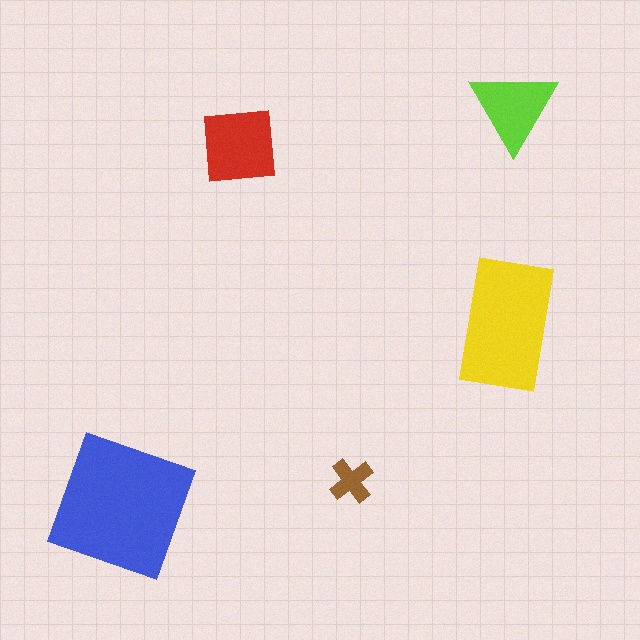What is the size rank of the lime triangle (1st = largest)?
4th.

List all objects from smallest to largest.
The brown cross, the lime triangle, the red square, the yellow rectangle, the blue square.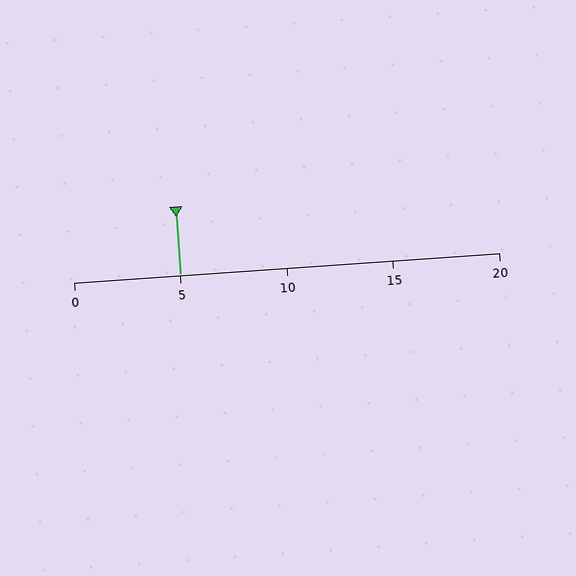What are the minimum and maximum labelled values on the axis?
The axis runs from 0 to 20.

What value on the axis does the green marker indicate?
The marker indicates approximately 5.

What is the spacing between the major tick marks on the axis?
The major ticks are spaced 5 apart.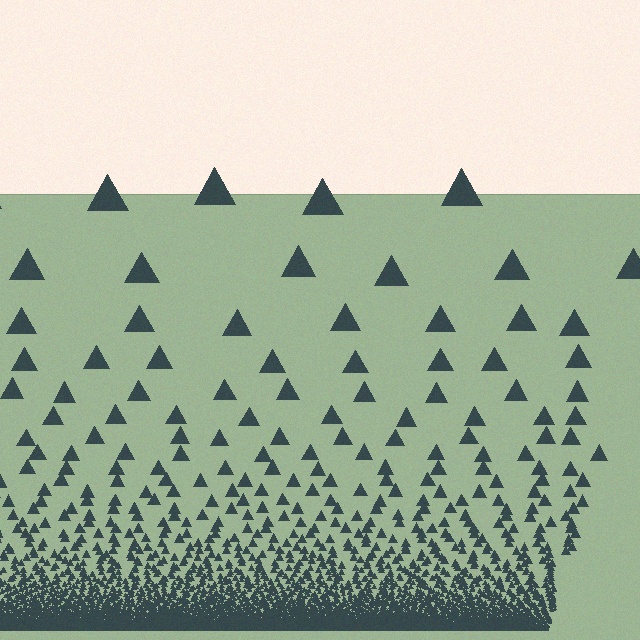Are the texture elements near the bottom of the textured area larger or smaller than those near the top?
Smaller. The gradient is inverted — elements near the bottom are smaller and denser.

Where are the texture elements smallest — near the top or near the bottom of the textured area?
Near the bottom.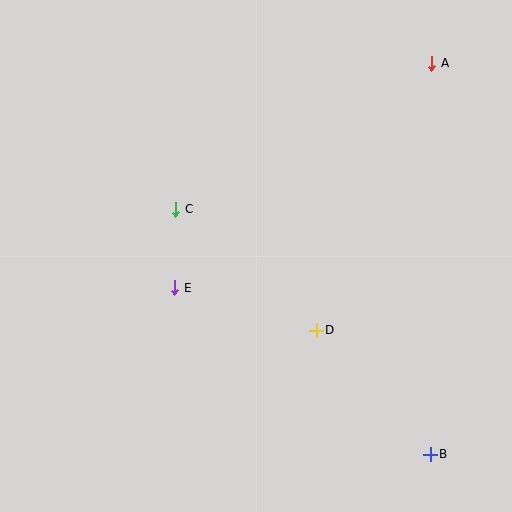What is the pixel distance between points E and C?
The distance between E and C is 79 pixels.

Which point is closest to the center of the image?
Point E at (175, 288) is closest to the center.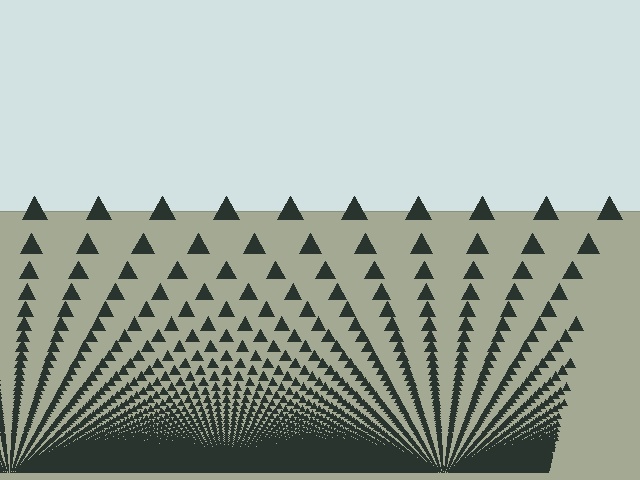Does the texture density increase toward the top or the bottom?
Density increases toward the bottom.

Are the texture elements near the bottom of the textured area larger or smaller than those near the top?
Smaller. The gradient is inverted — elements near the bottom are smaller and denser.